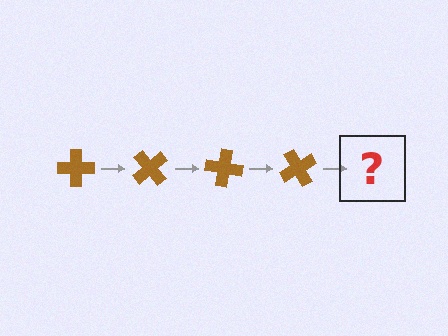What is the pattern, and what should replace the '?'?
The pattern is that the cross rotates 50 degrees each step. The '?' should be a brown cross rotated 200 degrees.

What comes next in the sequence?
The next element should be a brown cross rotated 200 degrees.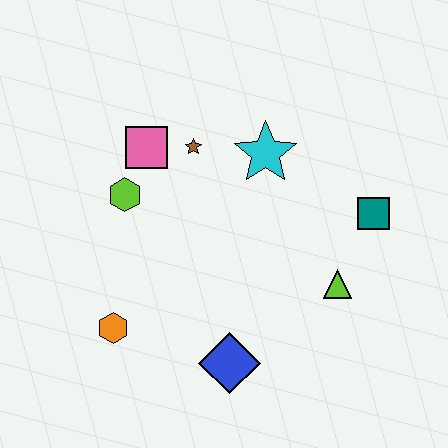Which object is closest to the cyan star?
The brown star is closest to the cyan star.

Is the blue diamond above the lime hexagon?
No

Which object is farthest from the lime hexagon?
The teal square is farthest from the lime hexagon.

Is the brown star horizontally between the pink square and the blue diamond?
Yes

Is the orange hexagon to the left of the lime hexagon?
Yes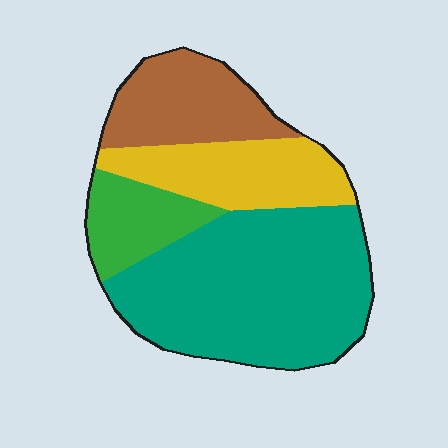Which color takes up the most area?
Teal, at roughly 50%.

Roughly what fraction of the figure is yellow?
Yellow takes up between a sixth and a third of the figure.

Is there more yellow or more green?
Yellow.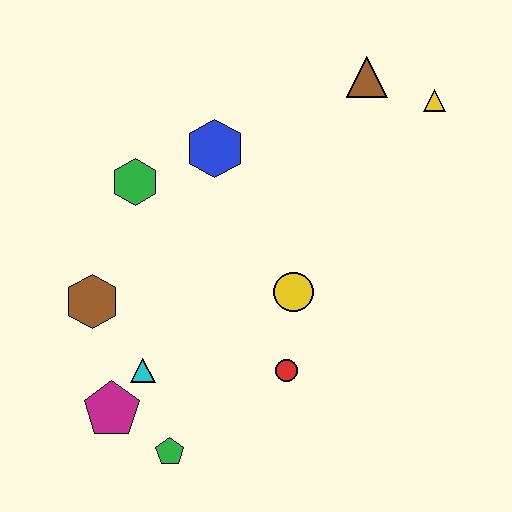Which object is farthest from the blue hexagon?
The green pentagon is farthest from the blue hexagon.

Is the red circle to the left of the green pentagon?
No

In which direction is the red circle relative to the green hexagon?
The red circle is below the green hexagon.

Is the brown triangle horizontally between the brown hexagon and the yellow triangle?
Yes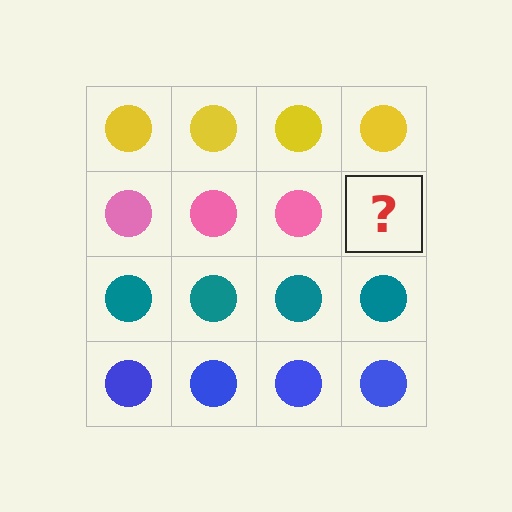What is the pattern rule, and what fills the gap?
The rule is that each row has a consistent color. The gap should be filled with a pink circle.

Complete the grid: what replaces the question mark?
The question mark should be replaced with a pink circle.